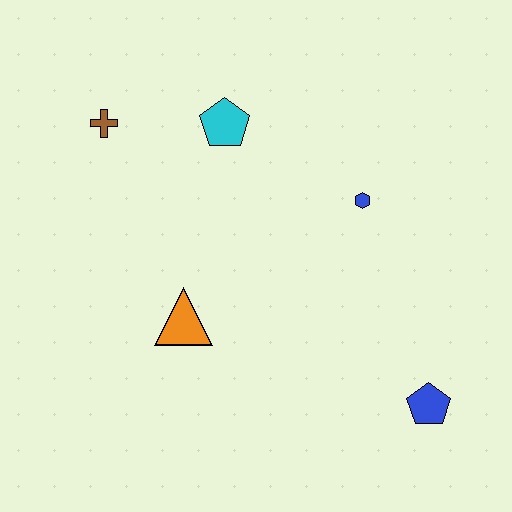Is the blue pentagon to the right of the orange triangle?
Yes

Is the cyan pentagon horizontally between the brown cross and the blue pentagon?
Yes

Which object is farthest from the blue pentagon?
The brown cross is farthest from the blue pentagon.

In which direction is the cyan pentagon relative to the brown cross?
The cyan pentagon is to the right of the brown cross.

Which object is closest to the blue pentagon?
The blue hexagon is closest to the blue pentagon.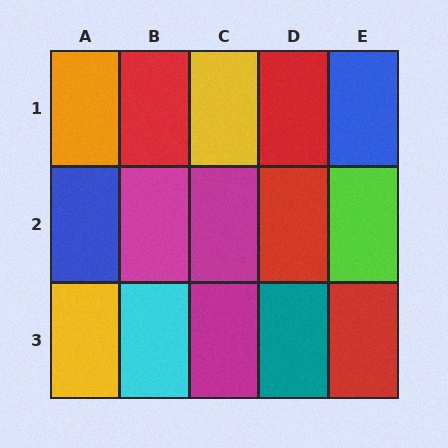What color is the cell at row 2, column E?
Lime.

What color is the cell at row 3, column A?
Yellow.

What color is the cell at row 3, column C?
Magenta.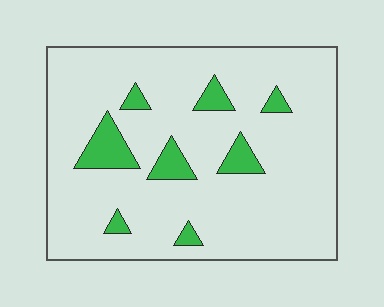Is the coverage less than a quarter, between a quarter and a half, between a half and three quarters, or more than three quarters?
Less than a quarter.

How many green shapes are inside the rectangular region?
8.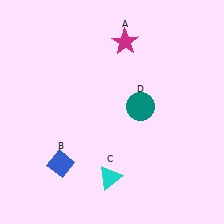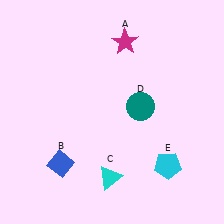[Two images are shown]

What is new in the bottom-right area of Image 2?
A cyan pentagon (E) was added in the bottom-right area of Image 2.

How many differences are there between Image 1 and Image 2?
There is 1 difference between the two images.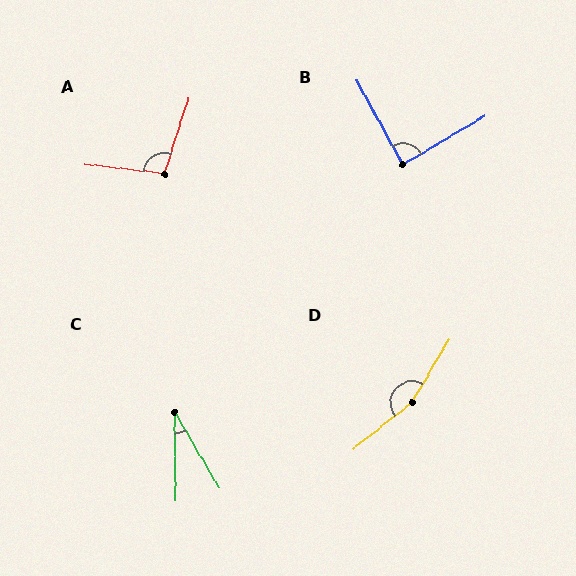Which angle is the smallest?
C, at approximately 30 degrees.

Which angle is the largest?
D, at approximately 160 degrees.